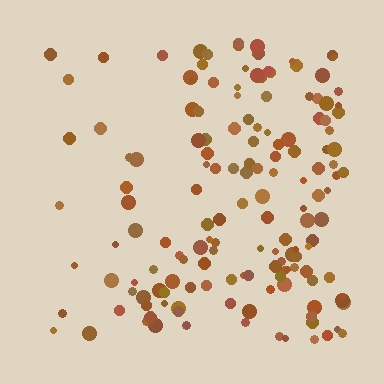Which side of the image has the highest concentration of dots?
The right.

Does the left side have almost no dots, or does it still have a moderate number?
Still a moderate number, just noticeably fewer than the right.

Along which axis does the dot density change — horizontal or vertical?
Horizontal.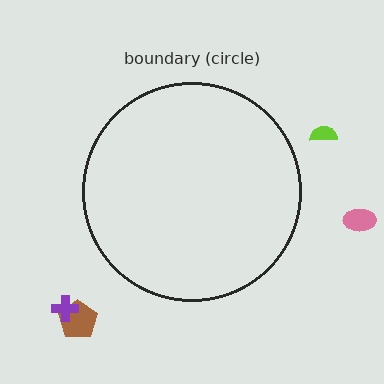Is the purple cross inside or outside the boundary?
Outside.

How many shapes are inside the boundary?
0 inside, 4 outside.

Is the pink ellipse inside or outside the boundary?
Outside.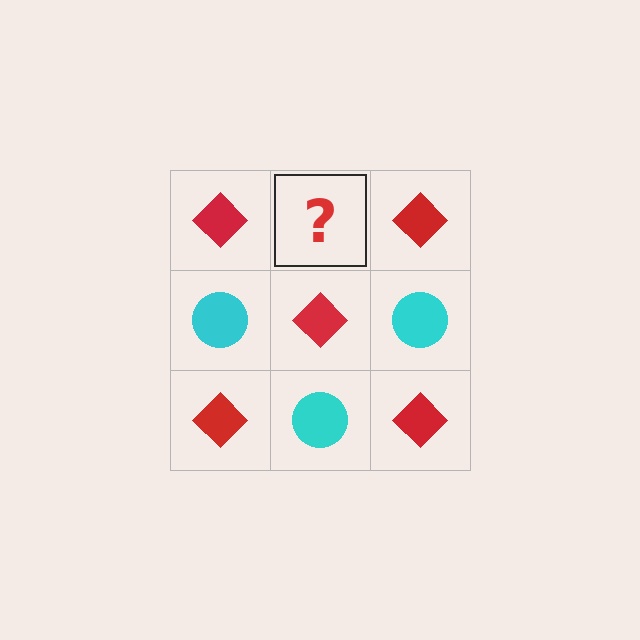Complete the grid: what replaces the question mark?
The question mark should be replaced with a cyan circle.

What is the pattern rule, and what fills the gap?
The rule is that it alternates red diamond and cyan circle in a checkerboard pattern. The gap should be filled with a cyan circle.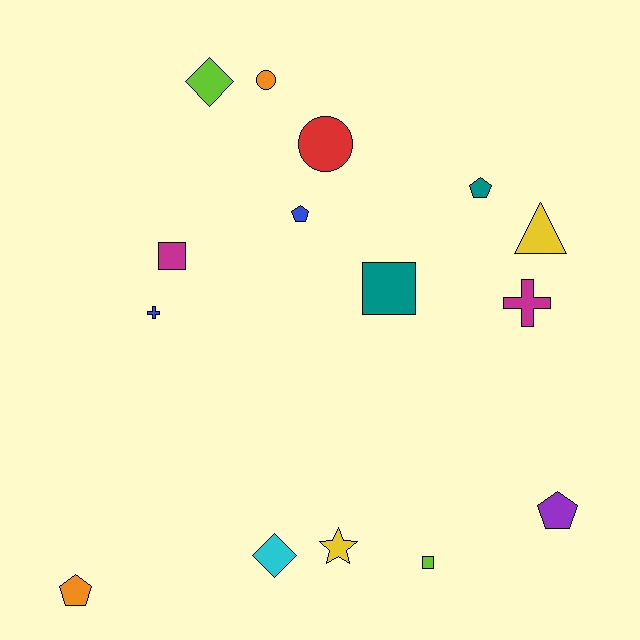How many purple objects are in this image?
There is 1 purple object.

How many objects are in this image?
There are 15 objects.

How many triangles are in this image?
There is 1 triangle.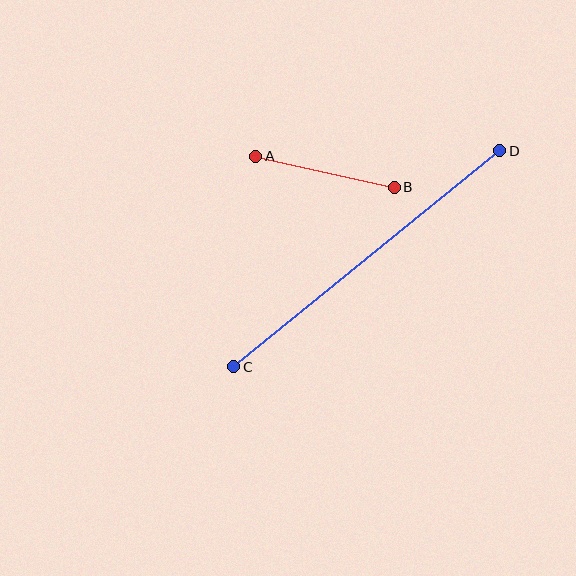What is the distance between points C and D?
The distance is approximately 343 pixels.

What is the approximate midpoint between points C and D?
The midpoint is at approximately (367, 259) pixels.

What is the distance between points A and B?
The distance is approximately 142 pixels.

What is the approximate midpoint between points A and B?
The midpoint is at approximately (325, 172) pixels.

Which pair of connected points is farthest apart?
Points C and D are farthest apart.